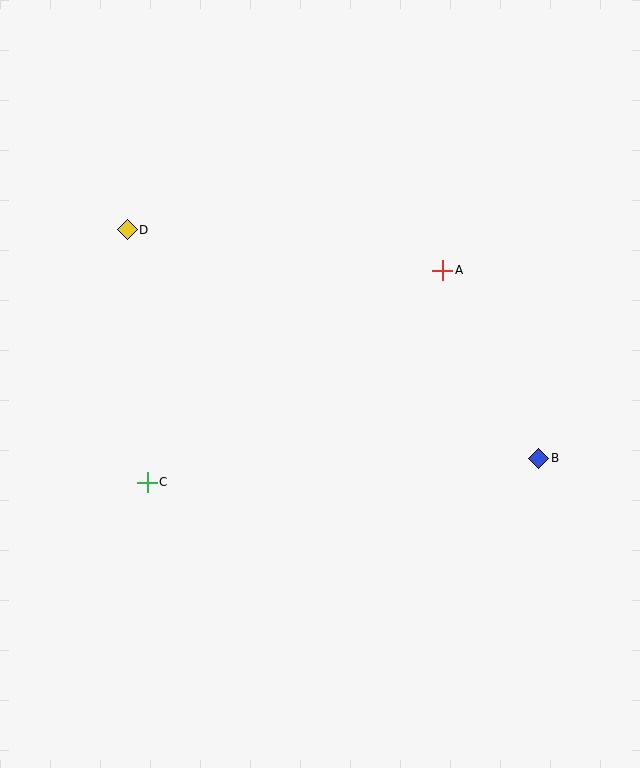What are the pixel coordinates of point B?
Point B is at (539, 458).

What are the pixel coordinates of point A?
Point A is at (443, 270).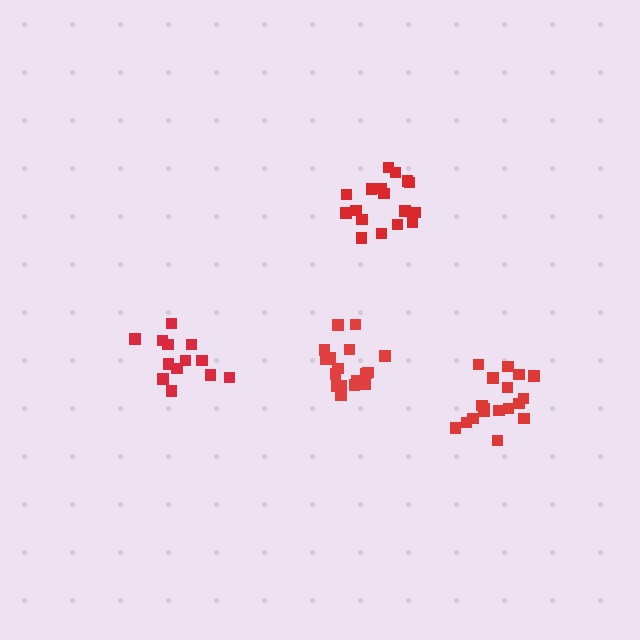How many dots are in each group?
Group 1: 17 dots, Group 2: 18 dots, Group 3: 13 dots, Group 4: 17 dots (65 total).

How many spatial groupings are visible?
There are 4 spatial groupings.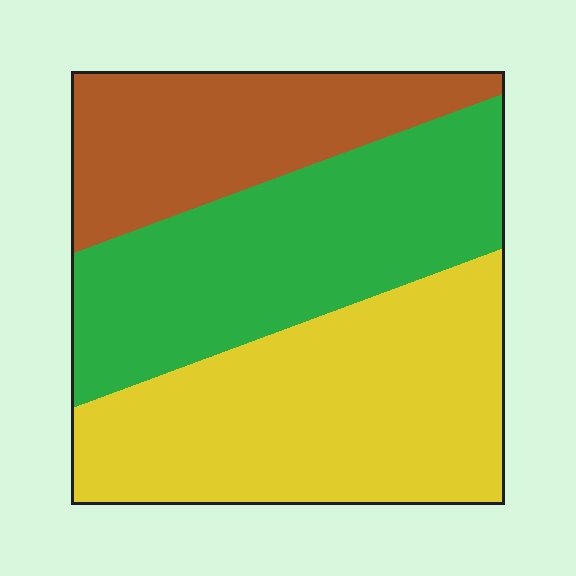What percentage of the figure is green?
Green takes up between a third and a half of the figure.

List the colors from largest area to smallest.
From largest to smallest: yellow, green, brown.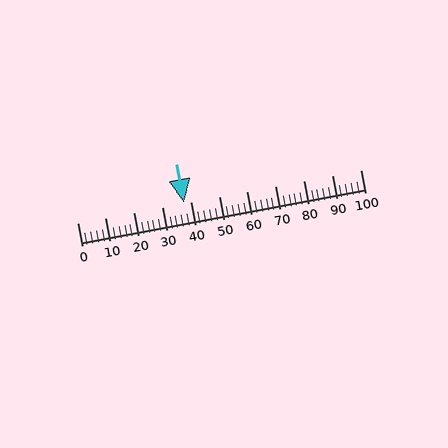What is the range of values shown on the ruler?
The ruler shows values from 0 to 100.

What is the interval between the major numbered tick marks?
The major tick marks are spaced 10 units apart.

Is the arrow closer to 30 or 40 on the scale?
The arrow is closer to 40.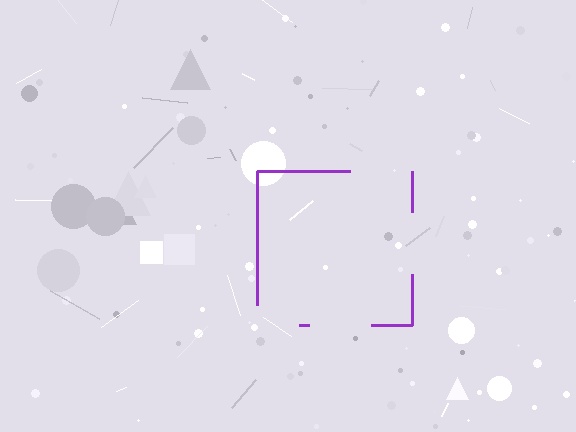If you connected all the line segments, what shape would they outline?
They would outline a square.